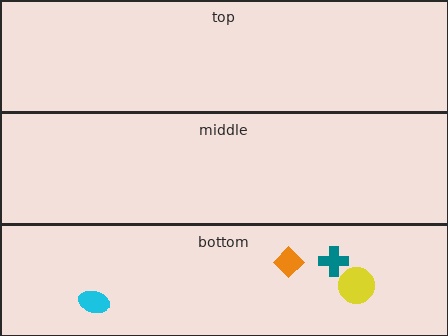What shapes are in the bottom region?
The orange diamond, the yellow circle, the teal cross, the cyan ellipse.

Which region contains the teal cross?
The bottom region.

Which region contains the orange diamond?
The bottom region.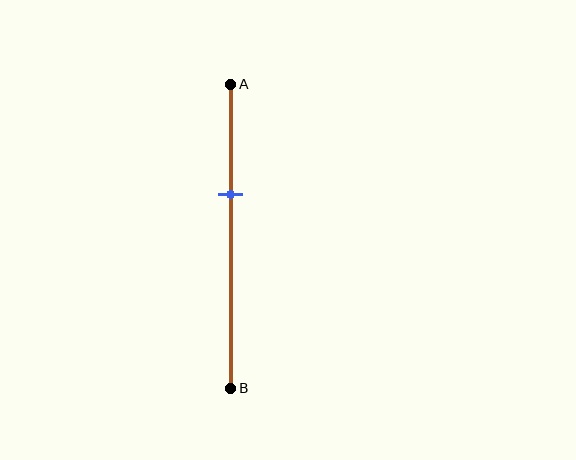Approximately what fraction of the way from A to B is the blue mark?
The blue mark is approximately 35% of the way from A to B.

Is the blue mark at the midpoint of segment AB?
No, the mark is at about 35% from A, not at the 50% midpoint.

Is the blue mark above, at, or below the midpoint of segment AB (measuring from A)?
The blue mark is above the midpoint of segment AB.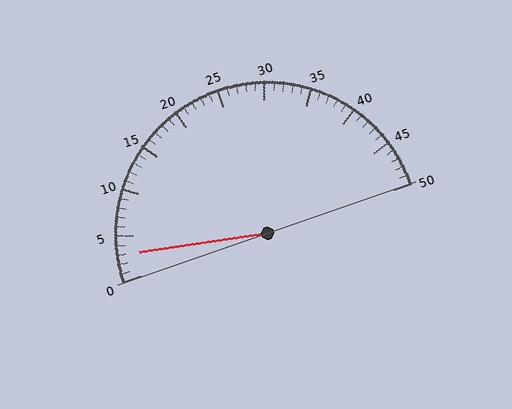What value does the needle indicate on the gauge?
The needle indicates approximately 3.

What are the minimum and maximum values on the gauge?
The gauge ranges from 0 to 50.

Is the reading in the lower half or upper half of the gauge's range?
The reading is in the lower half of the range (0 to 50).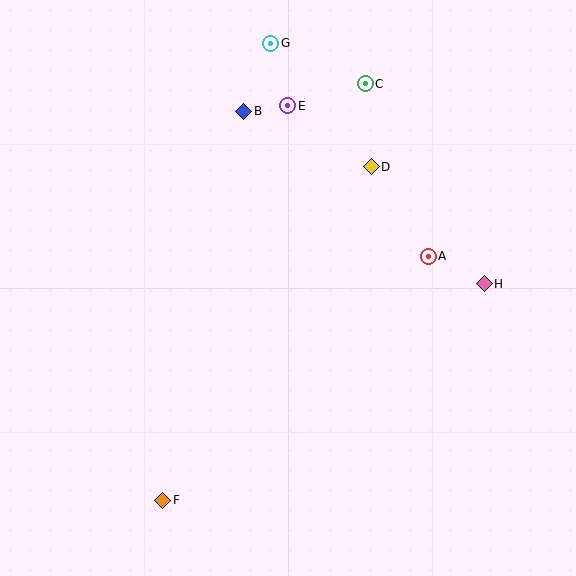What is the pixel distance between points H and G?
The distance between H and G is 321 pixels.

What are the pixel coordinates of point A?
Point A is at (428, 256).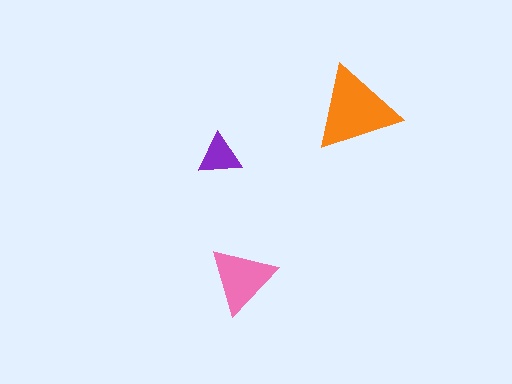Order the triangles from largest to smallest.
the orange one, the pink one, the purple one.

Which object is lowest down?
The pink triangle is bottommost.